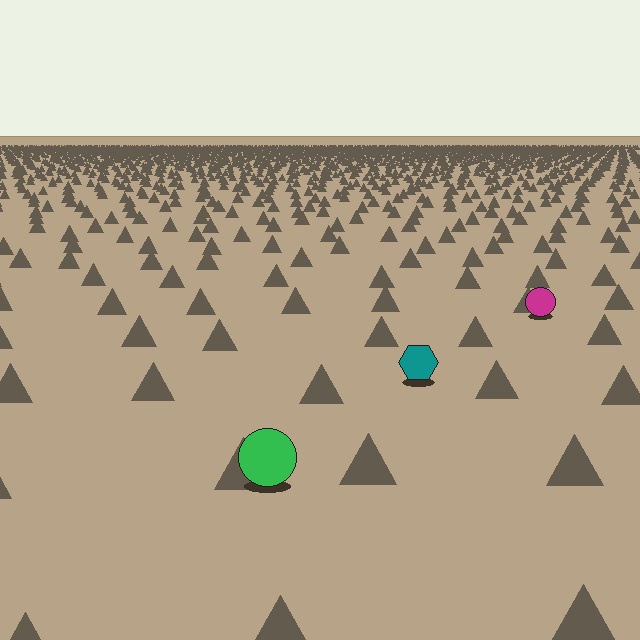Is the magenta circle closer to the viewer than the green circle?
No. The green circle is closer — you can tell from the texture gradient: the ground texture is coarser near it.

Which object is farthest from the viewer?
The magenta circle is farthest from the viewer. It appears smaller and the ground texture around it is denser.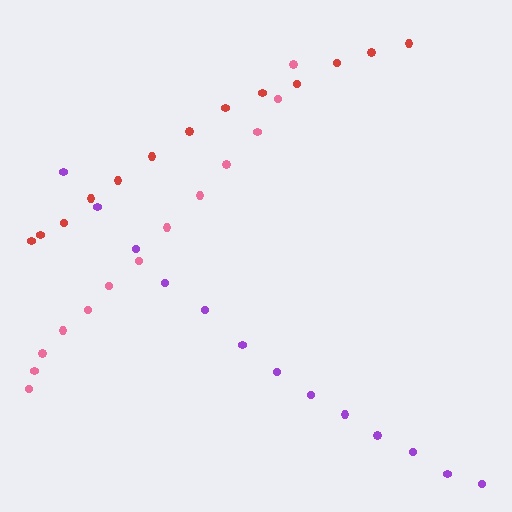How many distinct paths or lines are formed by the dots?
There are 3 distinct paths.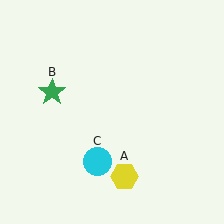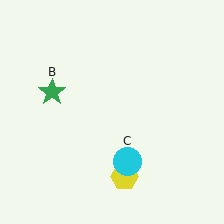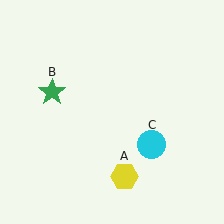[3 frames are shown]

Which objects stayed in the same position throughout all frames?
Yellow hexagon (object A) and green star (object B) remained stationary.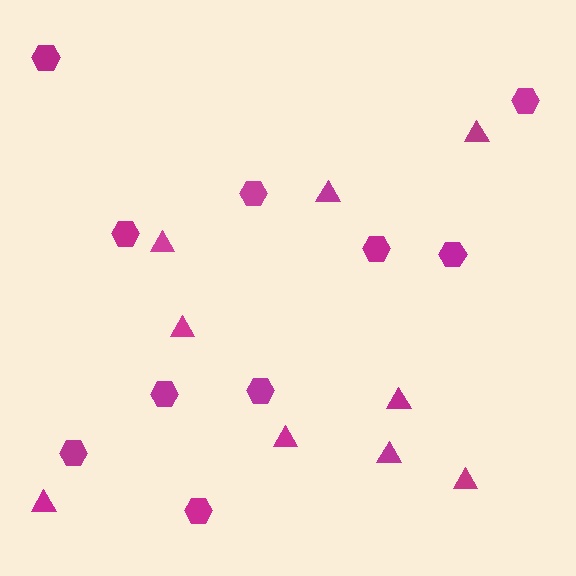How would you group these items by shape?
There are 2 groups: one group of triangles (9) and one group of hexagons (10).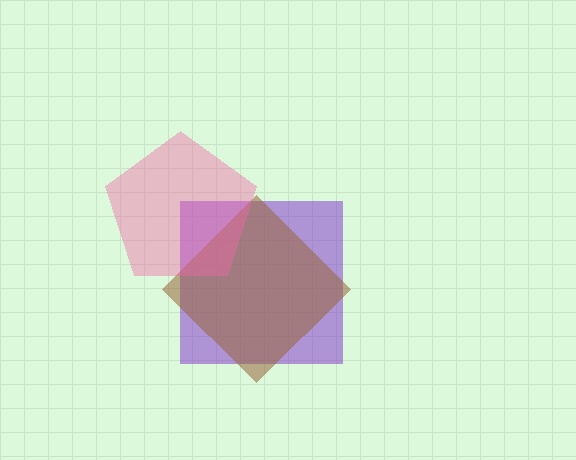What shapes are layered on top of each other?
The layered shapes are: a purple square, a brown diamond, a pink pentagon.